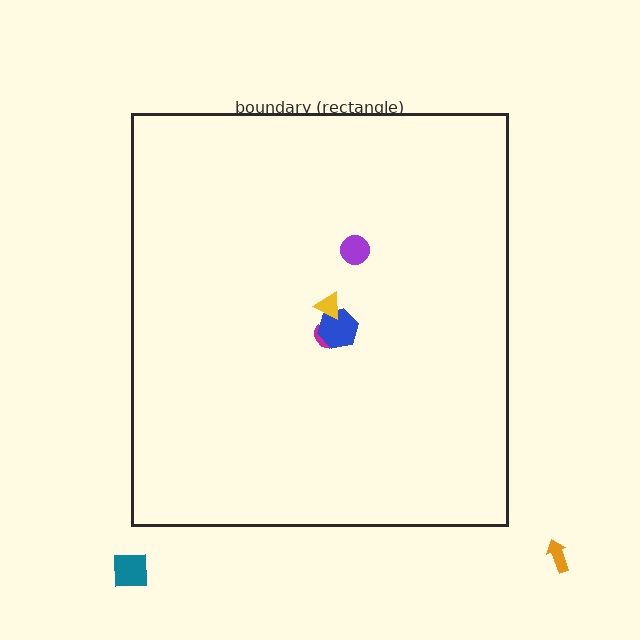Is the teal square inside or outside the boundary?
Outside.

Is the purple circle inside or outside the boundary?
Inside.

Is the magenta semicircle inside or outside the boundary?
Inside.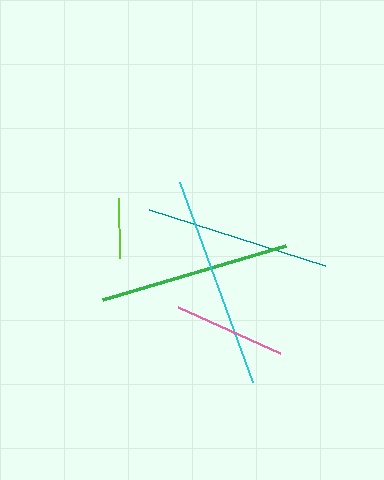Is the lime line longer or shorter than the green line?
The green line is longer than the lime line.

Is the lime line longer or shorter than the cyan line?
The cyan line is longer than the lime line.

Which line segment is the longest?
The cyan line is the longest at approximately 213 pixels.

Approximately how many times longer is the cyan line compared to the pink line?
The cyan line is approximately 1.9 times the length of the pink line.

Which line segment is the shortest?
The lime line is the shortest at approximately 60 pixels.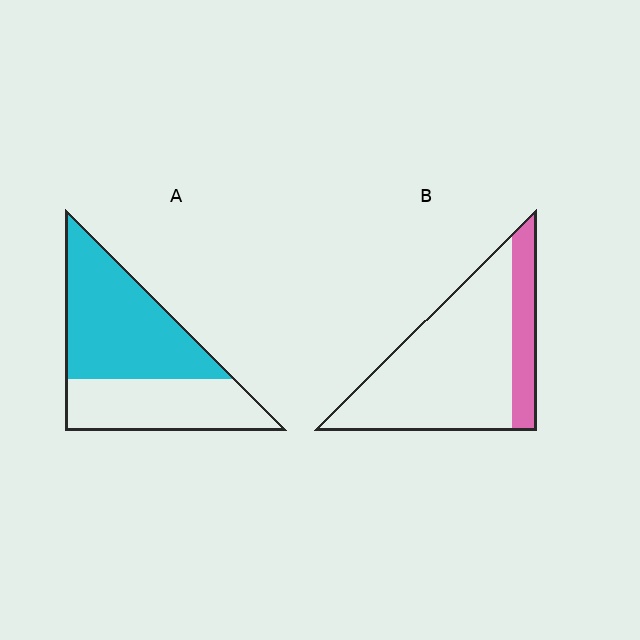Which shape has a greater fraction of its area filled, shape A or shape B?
Shape A.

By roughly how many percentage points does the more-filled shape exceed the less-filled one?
By roughly 40 percentage points (A over B).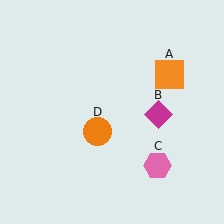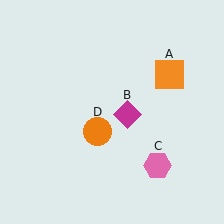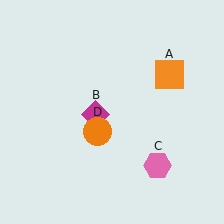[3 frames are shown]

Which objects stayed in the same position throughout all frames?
Orange square (object A) and pink hexagon (object C) and orange circle (object D) remained stationary.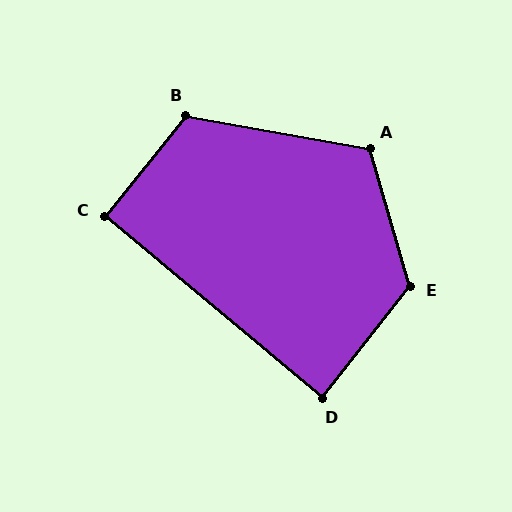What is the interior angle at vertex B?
Approximately 119 degrees (obtuse).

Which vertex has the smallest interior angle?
D, at approximately 88 degrees.